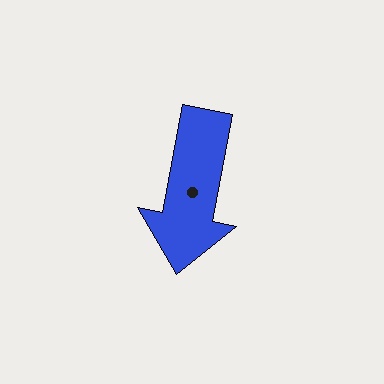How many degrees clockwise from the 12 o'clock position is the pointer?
Approximately 191 degrees.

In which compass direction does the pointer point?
South.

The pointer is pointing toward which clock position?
Roughly 6 o'clock.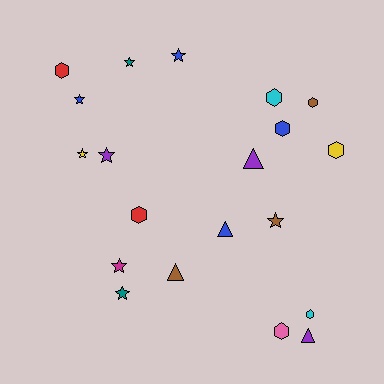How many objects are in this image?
There are 20 objects.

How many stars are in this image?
There are 8 stars.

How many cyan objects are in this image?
There are 2 cyan objects.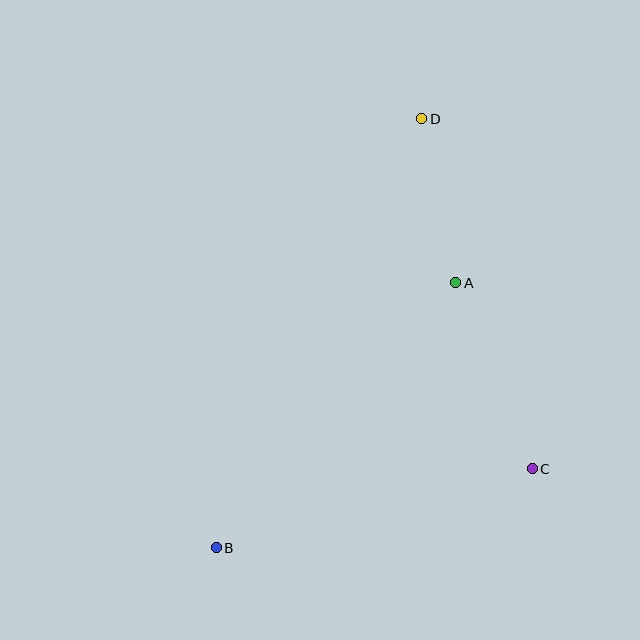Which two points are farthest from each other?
Points B and D are farthest from each other.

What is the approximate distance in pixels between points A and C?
The distance between A and C is approximately 201 pixels.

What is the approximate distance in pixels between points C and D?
The distance between C and D is approximately 367 pixels.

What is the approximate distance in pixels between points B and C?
The distance between B and C is approximately 326 pixels.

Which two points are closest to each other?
Points A and D are closest to each other.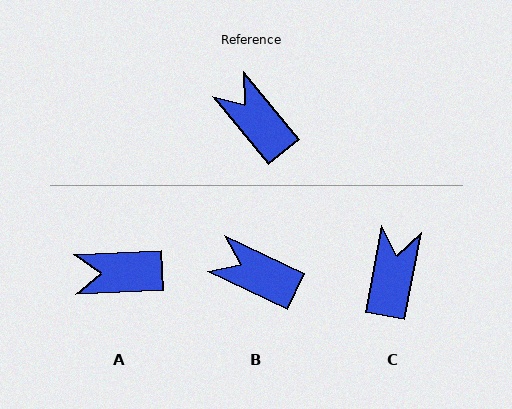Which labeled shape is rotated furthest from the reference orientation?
A, about 53 degrees away.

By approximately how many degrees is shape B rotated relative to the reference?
Approximately 25 degrees counter-clockwise.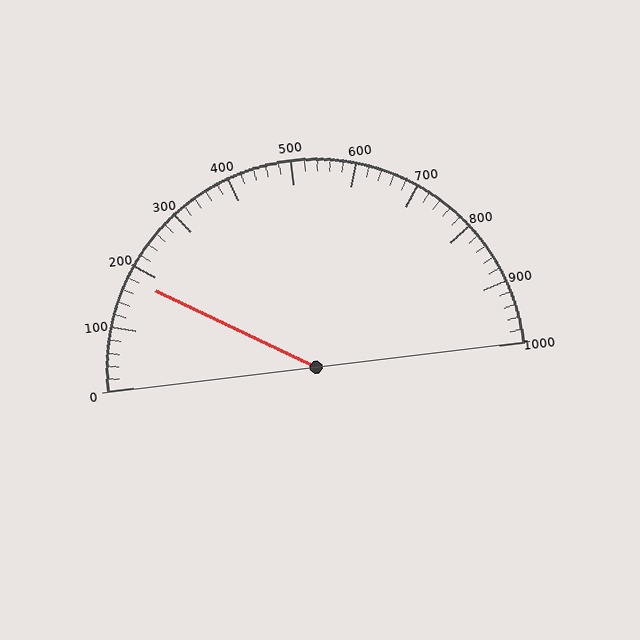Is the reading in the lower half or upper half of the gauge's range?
The reading is in the lower half of the range (0 to 1000).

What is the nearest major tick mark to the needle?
The nearest major tick mark is 200.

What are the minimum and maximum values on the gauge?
The gauge ranges from 0 to 1000.